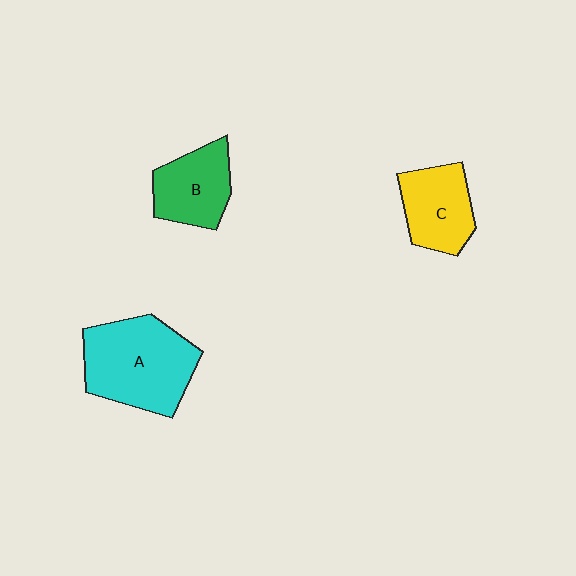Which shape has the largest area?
Shape A (cyan).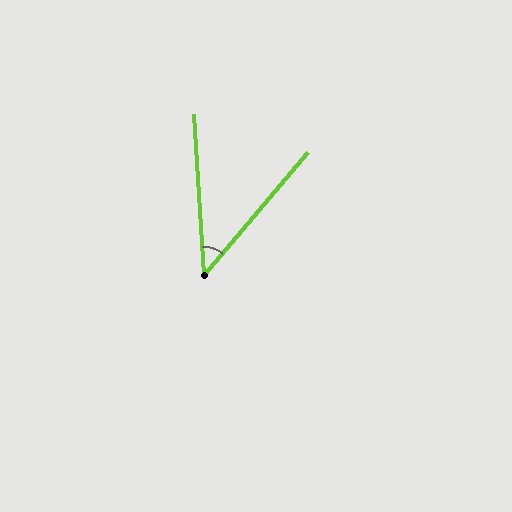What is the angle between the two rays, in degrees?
Approximately 44 degrees.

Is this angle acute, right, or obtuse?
It is acute.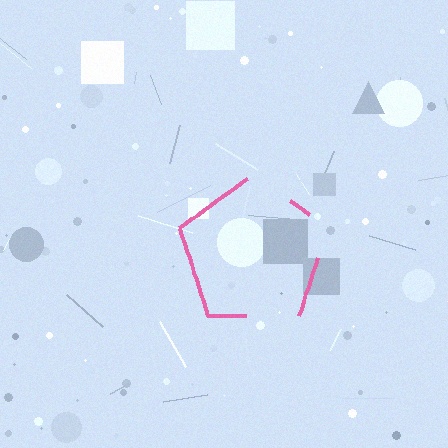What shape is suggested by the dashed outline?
The dashed outline suggests a pentagon.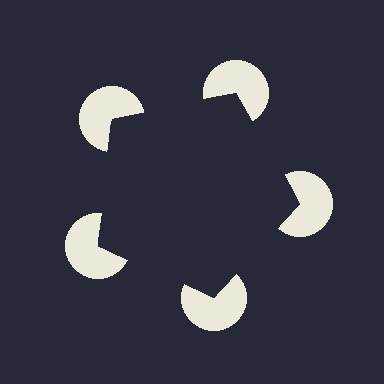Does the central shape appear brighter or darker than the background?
It typically appears slightly darker than the background, even though no actual brightness change is drawn.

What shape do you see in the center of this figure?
An illusory pentagon — its edges are inferred from the aligned wedge cuts in the pac-man discs, not physically drawn.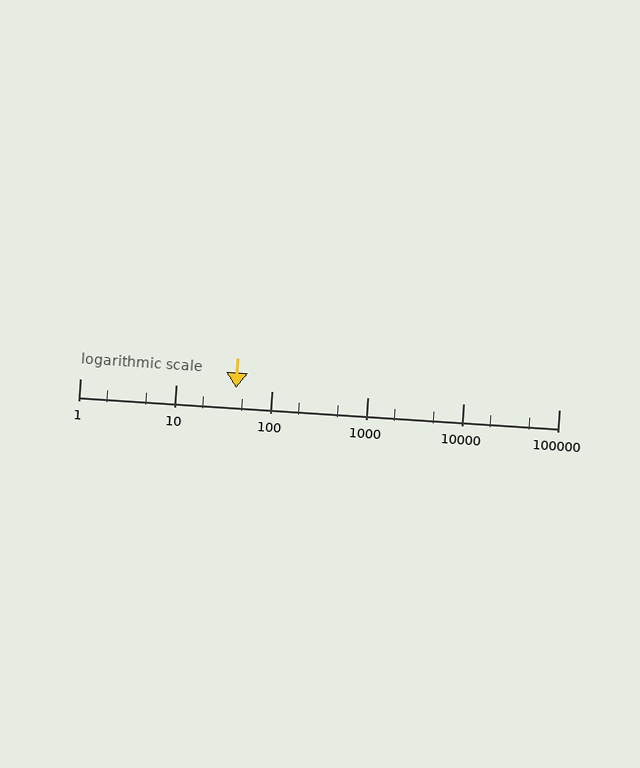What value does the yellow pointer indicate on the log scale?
The pointer indicates approximately 43.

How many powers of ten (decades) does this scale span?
The scale spans 5 decades, from 1 to 100000.